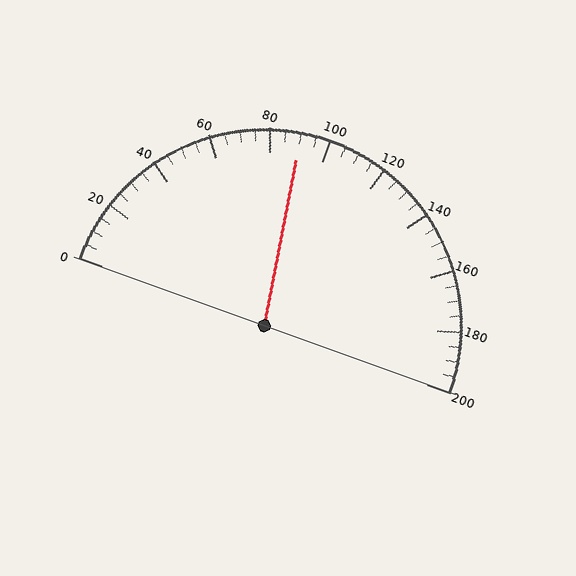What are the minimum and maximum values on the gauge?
The gauge ranges from 0 to 200.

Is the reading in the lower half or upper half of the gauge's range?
The reading is in the lower half of the range (0 to 200).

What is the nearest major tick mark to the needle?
The nearest major tick mark is 80.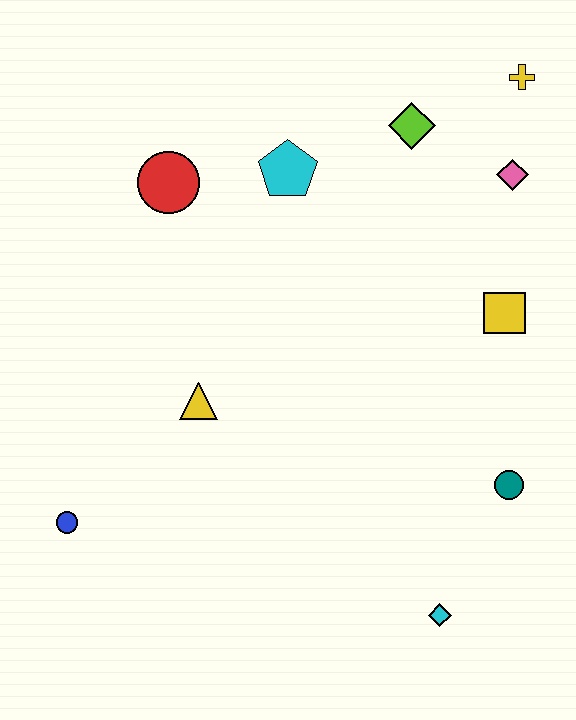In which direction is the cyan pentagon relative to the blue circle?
The cyan pentagon is above the blue circle.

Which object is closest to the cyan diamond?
The teal circle is closest to the cyan diamond.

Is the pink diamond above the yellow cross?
No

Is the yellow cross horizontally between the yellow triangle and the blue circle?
No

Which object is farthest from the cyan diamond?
The yellow cross is farthest from the cyan diamond.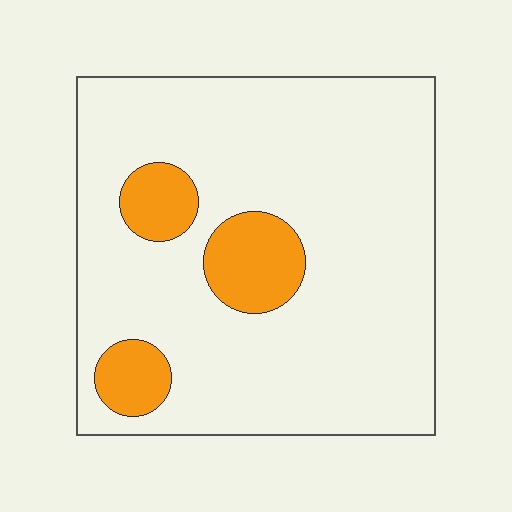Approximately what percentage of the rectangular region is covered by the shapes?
Approximately 15%.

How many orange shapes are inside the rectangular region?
3.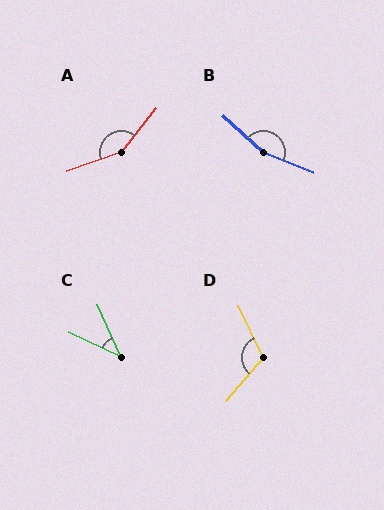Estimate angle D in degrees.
Approximately 114 degrees.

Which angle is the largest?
B, at approximately 159 degrees.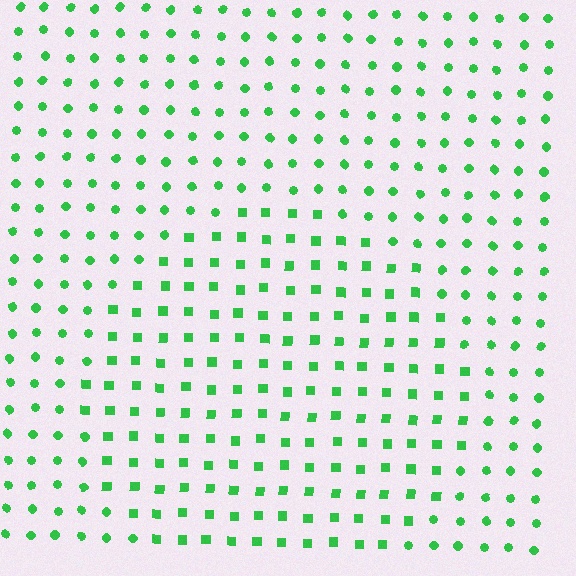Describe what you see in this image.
The image is filled with small green elements arranged in a uniform grid. A circle-shaped region contains squares, while the surrounding area contains circles. The boundary is defined purely by the change in element shape.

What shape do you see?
I see a circle.